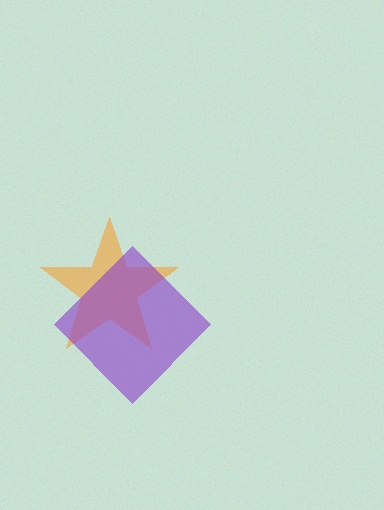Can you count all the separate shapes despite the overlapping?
Yes, there are 2 separate shapes.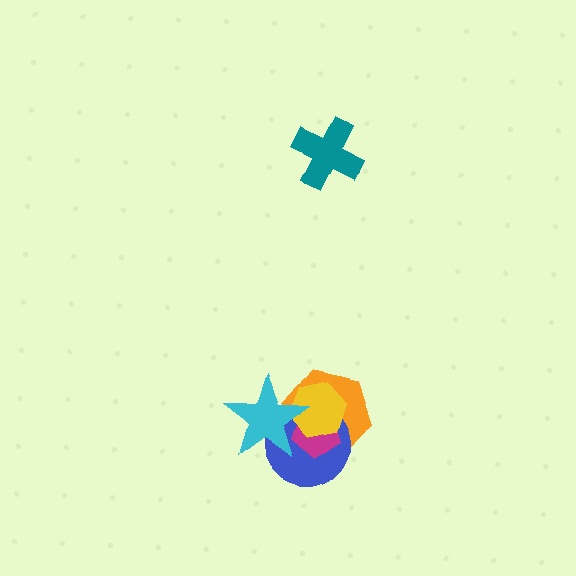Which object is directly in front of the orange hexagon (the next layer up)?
The blue circle is directly in front of the orange hexagon.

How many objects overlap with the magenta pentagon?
4 objects overlap with the magenta pentagon.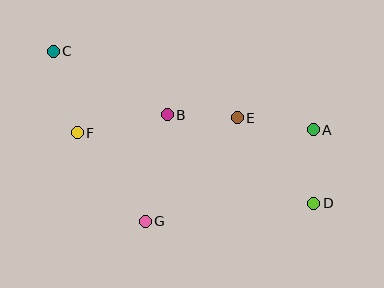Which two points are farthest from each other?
Points C and D are farthest from each other.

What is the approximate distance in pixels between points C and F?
The distance between C and F is approximately 85 pixels.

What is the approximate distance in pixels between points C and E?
The distance between C and E is approximately 196 pixels.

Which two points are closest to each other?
Points B and E are closest to each other.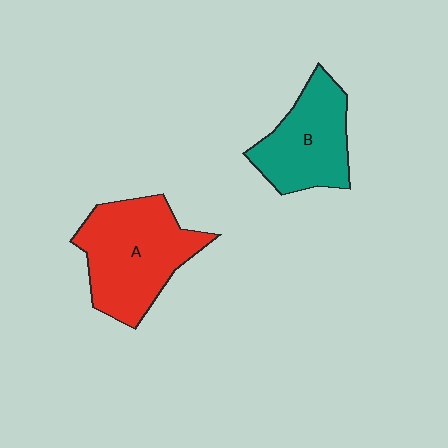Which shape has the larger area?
Shape A (red).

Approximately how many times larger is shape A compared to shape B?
Approximately 1.3 times.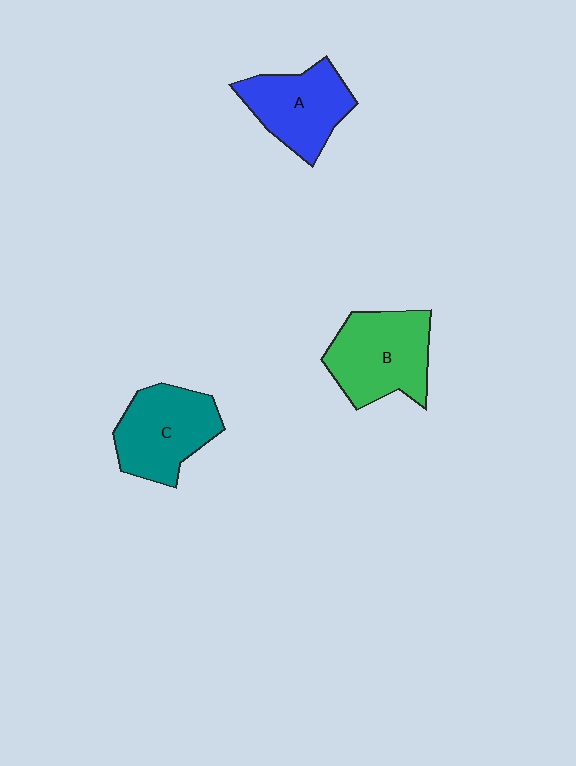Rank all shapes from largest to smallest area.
From largest to smallest: B (green), C (teal), A (blue).